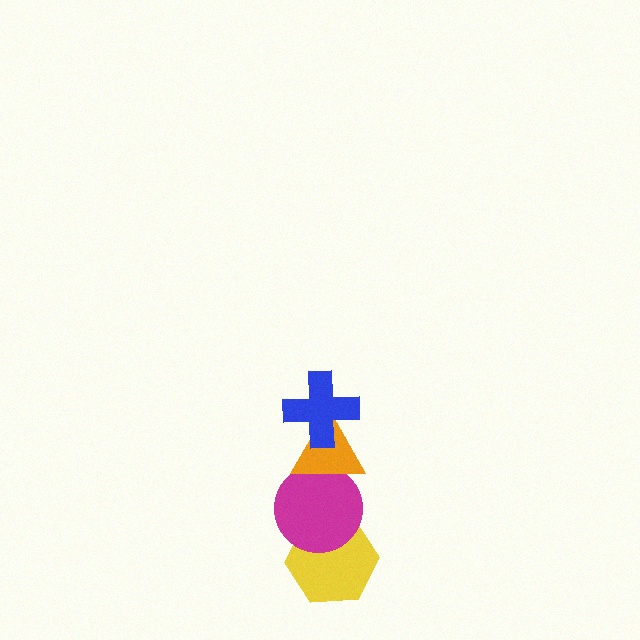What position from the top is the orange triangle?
The orange triangle is 2nd from the top.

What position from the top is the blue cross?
The blue cross is 1st from the top.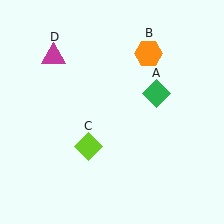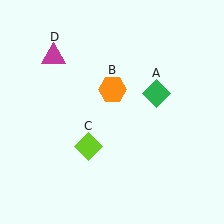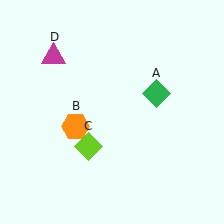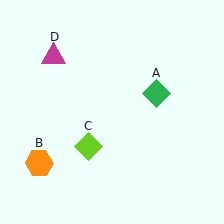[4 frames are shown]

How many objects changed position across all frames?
1 object changed position: orange hexagon (object B).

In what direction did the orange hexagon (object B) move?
The orange hexagon (object B) moved down and to the left.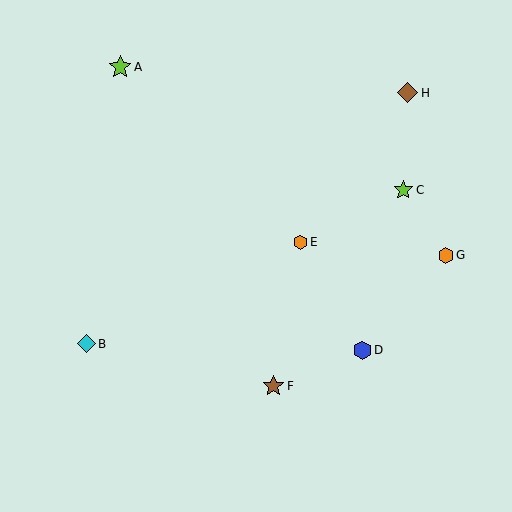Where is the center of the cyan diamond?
The center of the cyan diamond is at (87, 344).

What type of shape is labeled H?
Shape H is a brown diamond.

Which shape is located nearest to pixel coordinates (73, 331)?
The cyan diamond (labeled B) at (87, 344) is nearest to that location.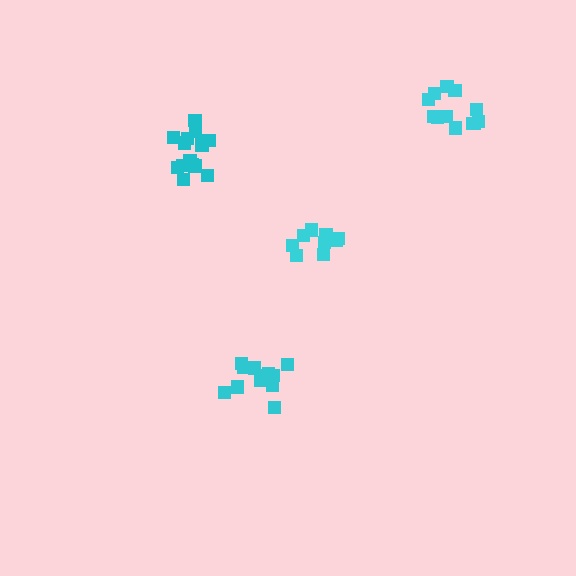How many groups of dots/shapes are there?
There are 4 groups.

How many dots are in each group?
Group 1: 10 dots, Group 2: 13 dots, Group 3: 15 dots, Group 4: 12 dots (50 total).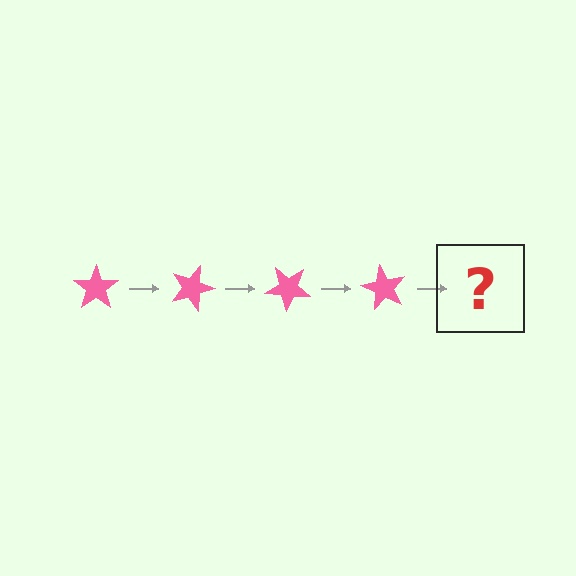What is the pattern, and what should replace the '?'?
The pattern is that the star rotates 20 degrees each step. The '?' should be a pink star rotated 80 degrees.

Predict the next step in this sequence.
The next step is a pink star rotated 80 degrees.